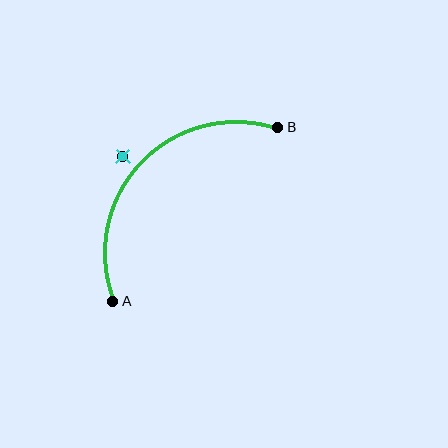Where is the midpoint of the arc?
The arc midpoint is the point on the curve farthest from the straight line joining A and B. It sits above and to the left of that line.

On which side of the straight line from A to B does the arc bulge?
The arc bulges above and to the left of the straight line connecting A and B.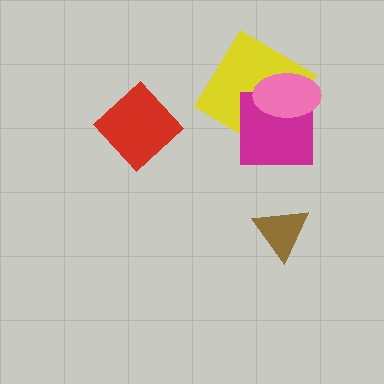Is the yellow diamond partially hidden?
Yes, it is partially covered by another shape.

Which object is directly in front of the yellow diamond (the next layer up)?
The magenta square is directly in front of the yellow diamond.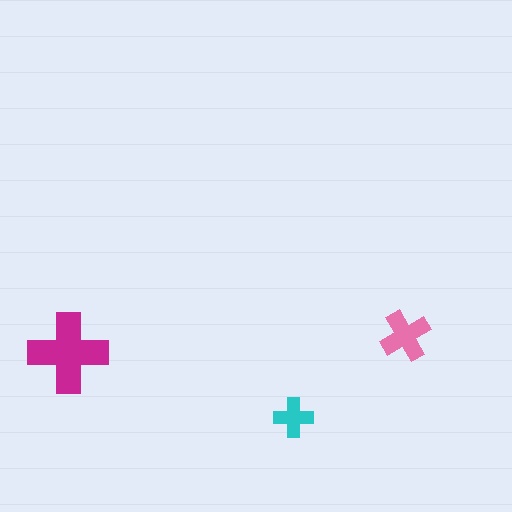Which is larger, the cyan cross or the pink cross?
The pink one.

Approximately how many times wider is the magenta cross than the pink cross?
About 1.5 times wider.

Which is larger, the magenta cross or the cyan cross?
The magenta one.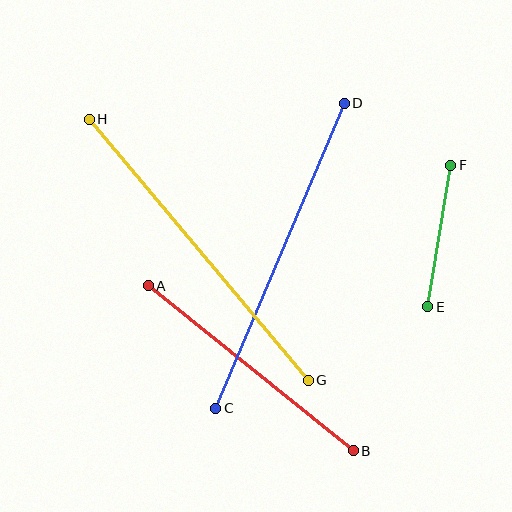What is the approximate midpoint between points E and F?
The midpoint is at approximately (439, 236) pixels.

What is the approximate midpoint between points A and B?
The midpoint is at approximately (251, 368) pixels.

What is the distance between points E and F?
The distance is approximately 143 pixels.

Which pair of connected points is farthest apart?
Points G and H are farthest apart.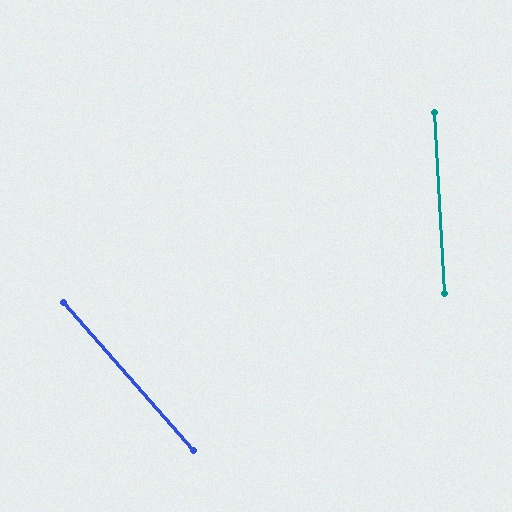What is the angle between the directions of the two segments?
Approximately 38 degrees.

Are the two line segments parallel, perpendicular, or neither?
Neither parallel nor perpendicular — they differ by about 38°.